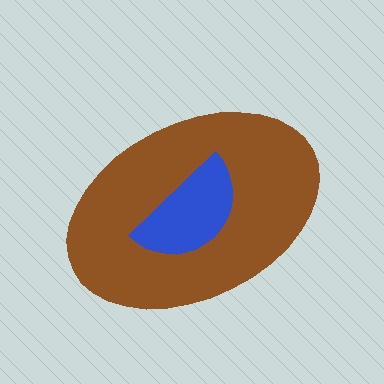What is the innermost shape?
The blue semicircle.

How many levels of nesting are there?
2.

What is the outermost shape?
The brown ellipse.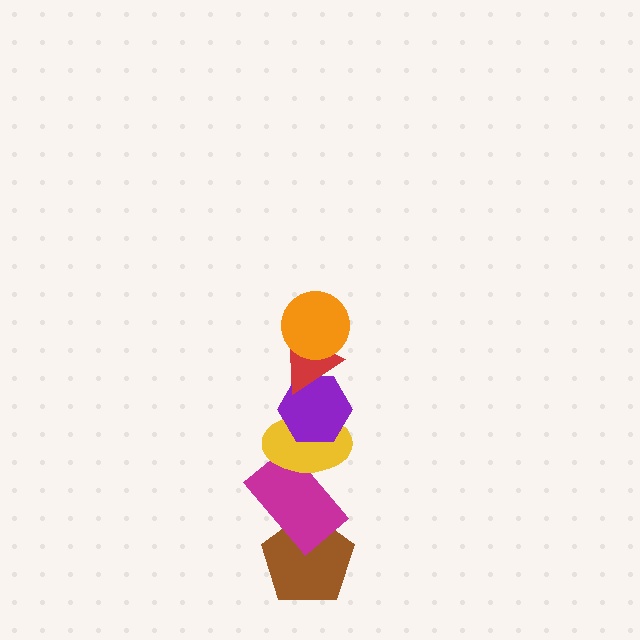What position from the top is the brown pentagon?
The brown pentagon is 6th from the top.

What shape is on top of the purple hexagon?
The red triangle is on top of the purple hexagon.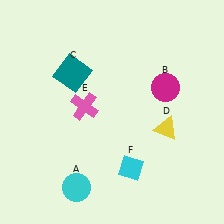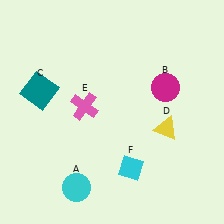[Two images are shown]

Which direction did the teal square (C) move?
The teal square (C) moved left.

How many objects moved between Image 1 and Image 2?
1 object moved between the two images.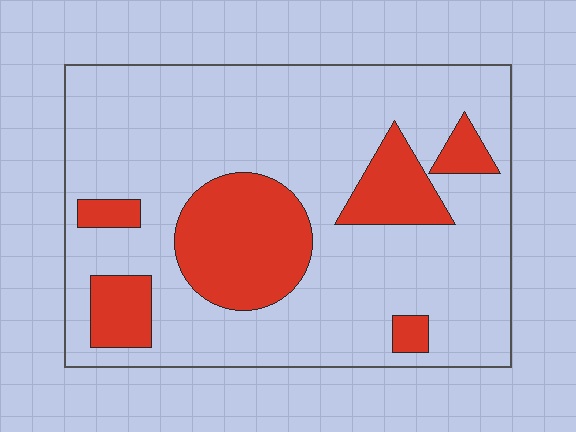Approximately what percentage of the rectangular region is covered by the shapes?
Approximately 25%.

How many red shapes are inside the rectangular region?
6.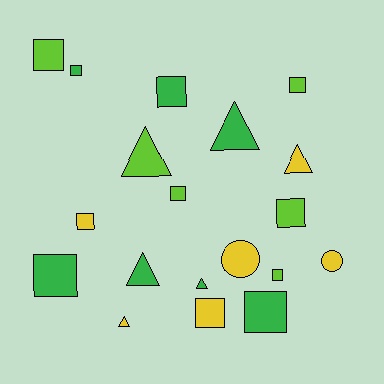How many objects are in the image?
There are 19 objects.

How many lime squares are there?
There are 5 lime squares.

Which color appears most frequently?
Green, with 7 objects.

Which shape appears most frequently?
Square, with 11 objects.